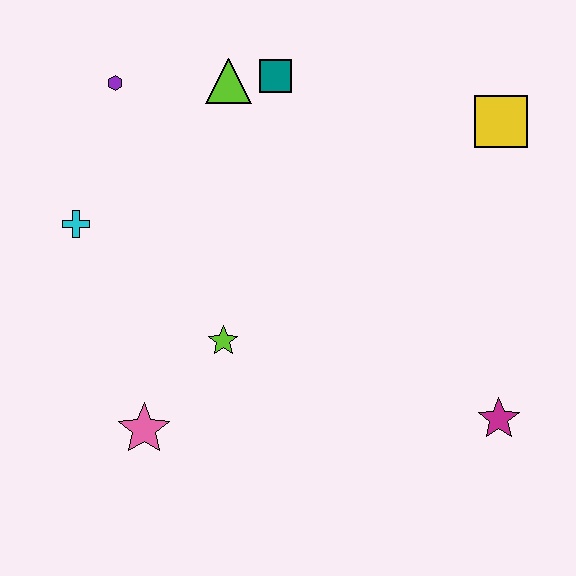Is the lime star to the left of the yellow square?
Yes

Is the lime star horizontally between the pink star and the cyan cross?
No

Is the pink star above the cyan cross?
No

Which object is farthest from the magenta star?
The purple hexagon is farthest from the magenta star.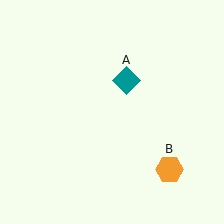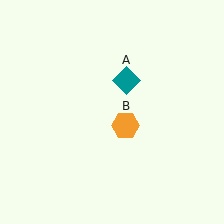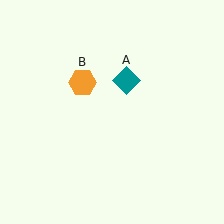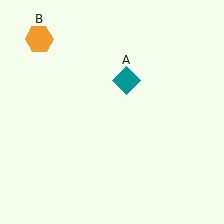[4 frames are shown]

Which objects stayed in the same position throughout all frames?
Teal diamond (object A) remained stationary.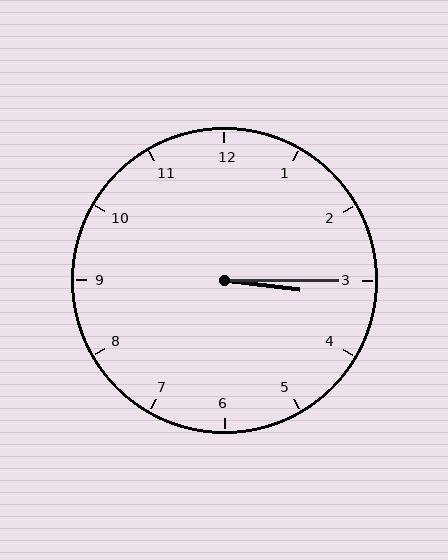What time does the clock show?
3:15.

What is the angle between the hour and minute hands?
Approximately 8 degrees.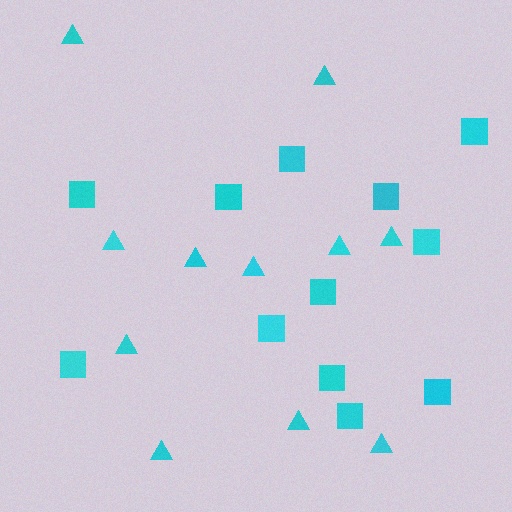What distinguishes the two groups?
There are 2 groups: one group of triangles (11) and one group of squares (12).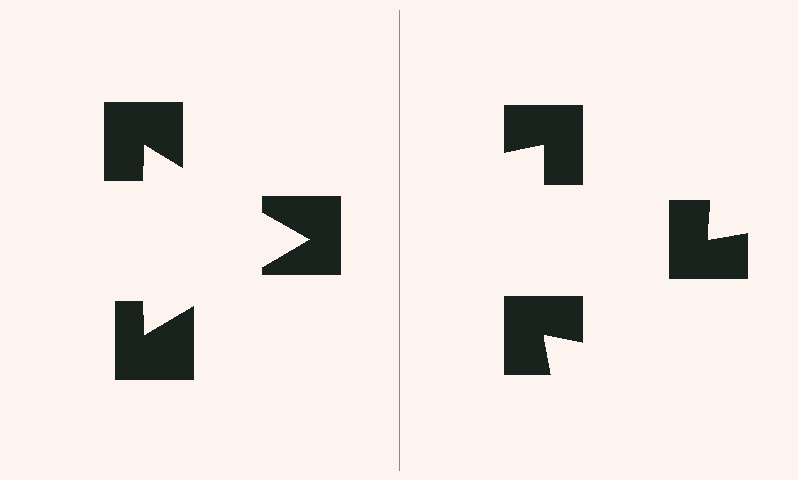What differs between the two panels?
The notched squares are positioned identically on both sides; only the wedge orientations differ. On the left they align to a triangle; on the right they are misaligned.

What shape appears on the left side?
An illusory triangle.